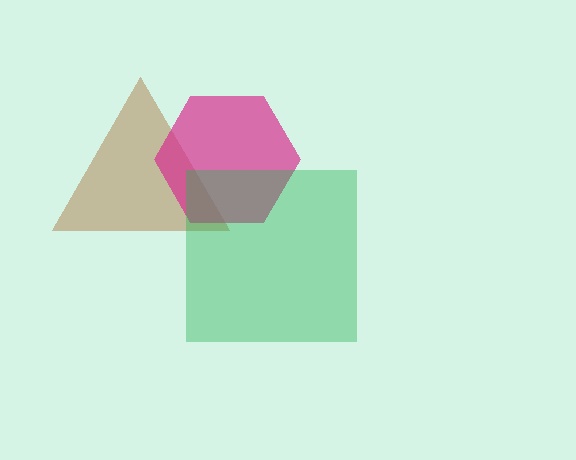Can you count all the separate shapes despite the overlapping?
Yes, there are 3 separate shapes.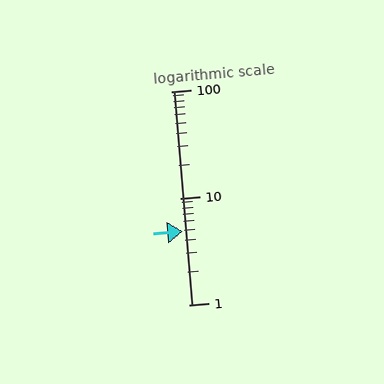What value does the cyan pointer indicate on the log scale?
The pointer indicates approximately 4.9.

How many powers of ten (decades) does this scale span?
The scale spans 2 decades, from 1 to 100.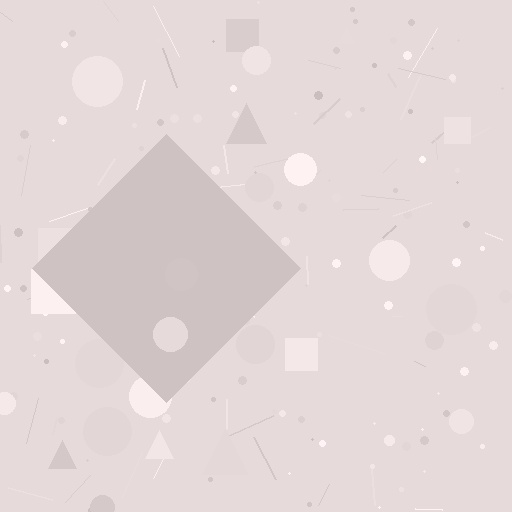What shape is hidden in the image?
A diamond is hidden in the image.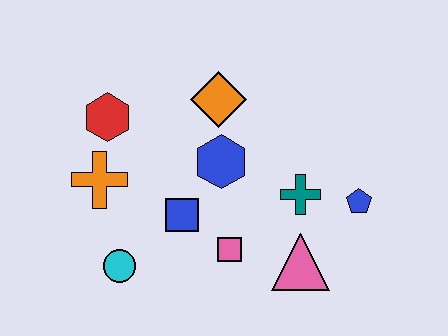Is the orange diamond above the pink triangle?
Yes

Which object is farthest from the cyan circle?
The blue pentagon is farthest from the cyan circle.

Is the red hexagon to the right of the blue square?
No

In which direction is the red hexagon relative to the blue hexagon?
The red hexagon is to the left of the blue hexagon.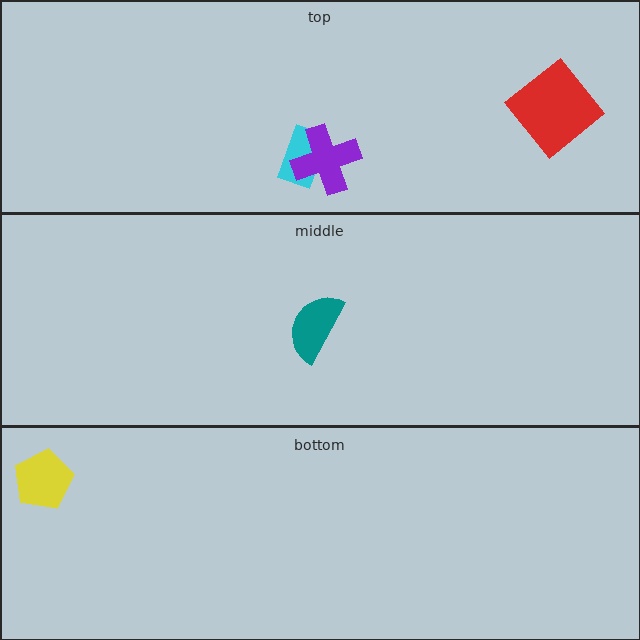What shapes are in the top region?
The red diamond, the cyan rectangle, the purple cross.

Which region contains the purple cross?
The top region.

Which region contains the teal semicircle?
The middle region.